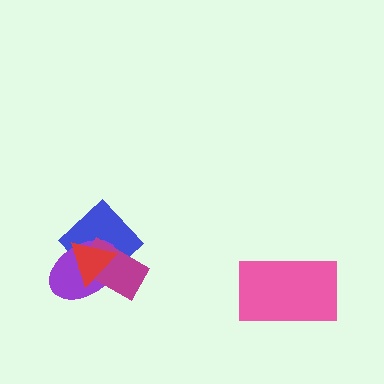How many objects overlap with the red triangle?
3 objects overlap with the red triangle.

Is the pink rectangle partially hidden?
No, no other shape covers it.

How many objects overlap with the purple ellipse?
3 objects overlap with the purple ellipse.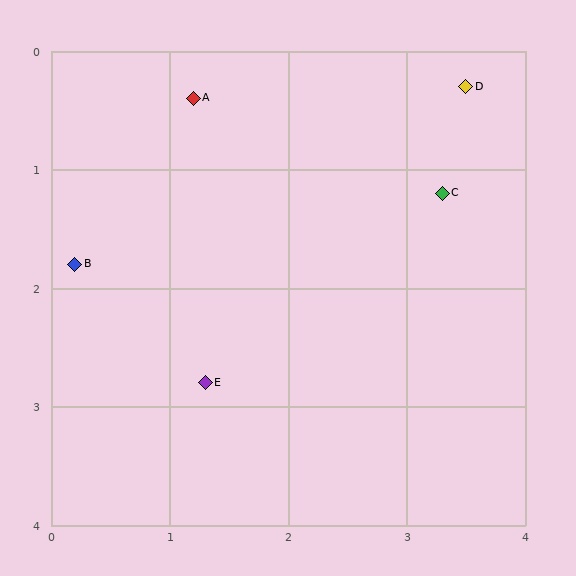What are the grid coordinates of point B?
Point B is at approximately (0.2, 1.8).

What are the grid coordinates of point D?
Point D is at approximately (3.5, 0.3).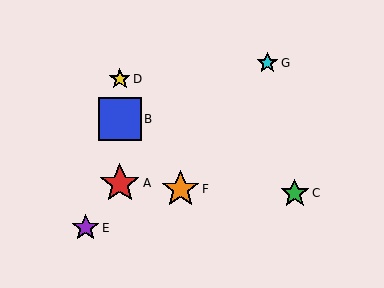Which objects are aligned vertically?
Objects A, B, D are aligned vertically.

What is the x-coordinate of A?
Object A is at x≈120.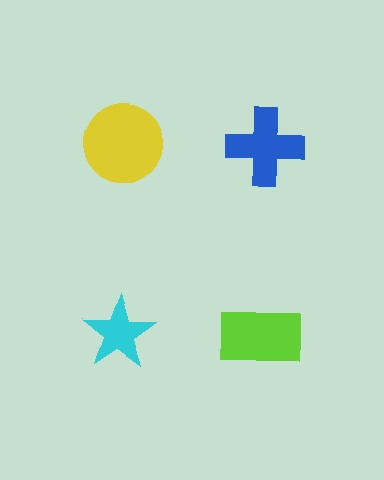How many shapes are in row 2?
2 shapes.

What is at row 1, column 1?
A yellow circle.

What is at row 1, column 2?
A blue cross.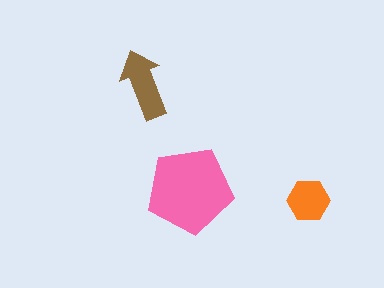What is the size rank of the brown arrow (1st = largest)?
2nd.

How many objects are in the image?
There are 3 objects in the image.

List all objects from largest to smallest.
The pink pentagon, the brown arrow, the orange hexagon.